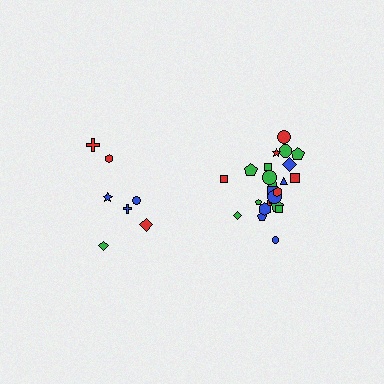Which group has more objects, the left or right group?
The right group.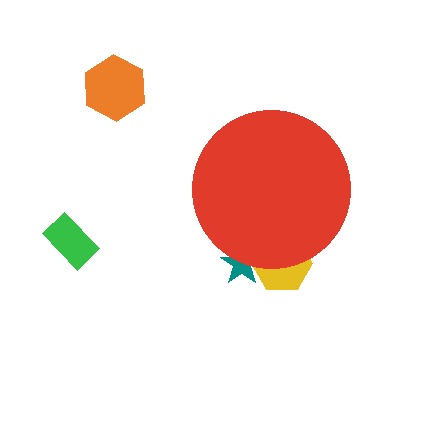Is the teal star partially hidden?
Yes, the teal star is partially hidden behind the red circle.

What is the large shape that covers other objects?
A red circle.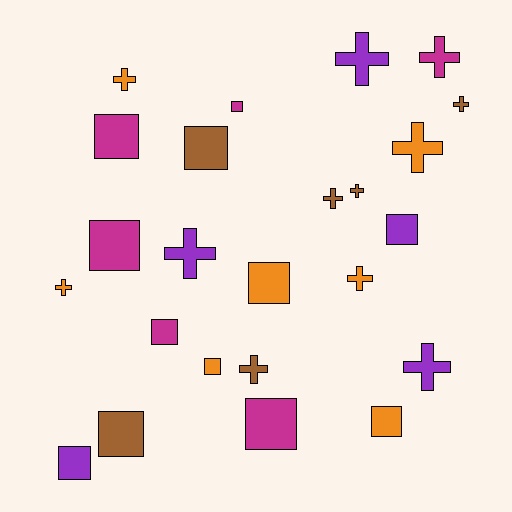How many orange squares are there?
There are 3 orange squares.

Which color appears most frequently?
Orange, with 7 objects.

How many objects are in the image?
There are 24 objects.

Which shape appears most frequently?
Cross, with 12 objects.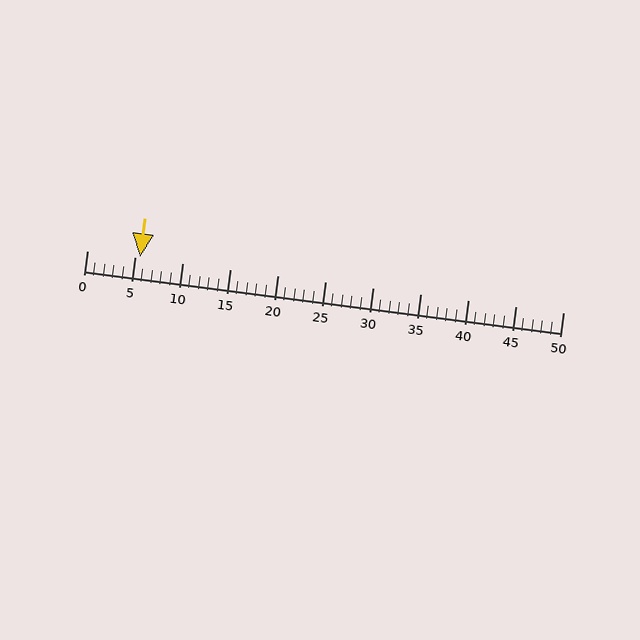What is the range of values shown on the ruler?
The ruler shows values from 0 to 50.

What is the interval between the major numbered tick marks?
The major tick marks are spaced 5 units apart.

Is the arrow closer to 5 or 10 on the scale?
The arrow is closer to 5.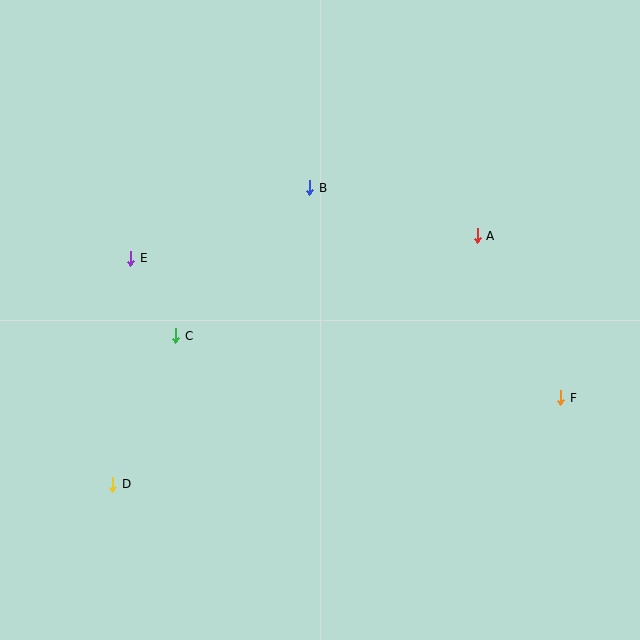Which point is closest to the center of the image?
Point B at (310, 188) is closest to the center.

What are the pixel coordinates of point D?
Point D is at (113, 484).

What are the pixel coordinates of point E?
Point E is at (131, 258).